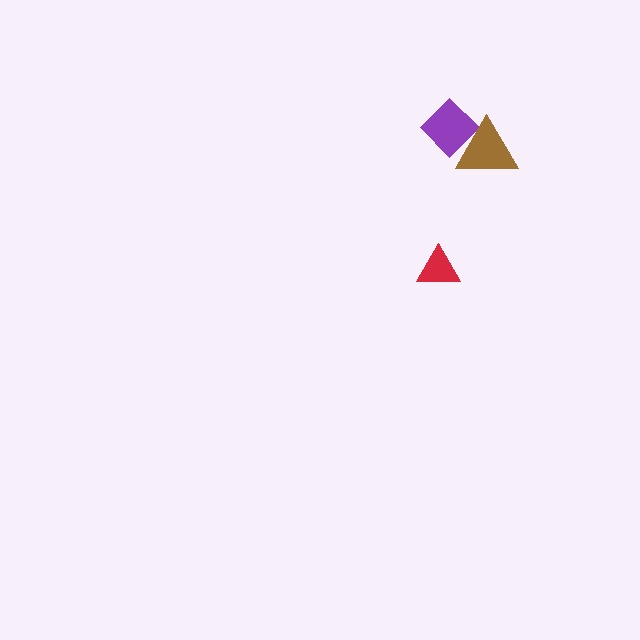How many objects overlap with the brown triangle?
1 object overlaps with the brown triangle.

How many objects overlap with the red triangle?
0 objects overlap with the red triangle.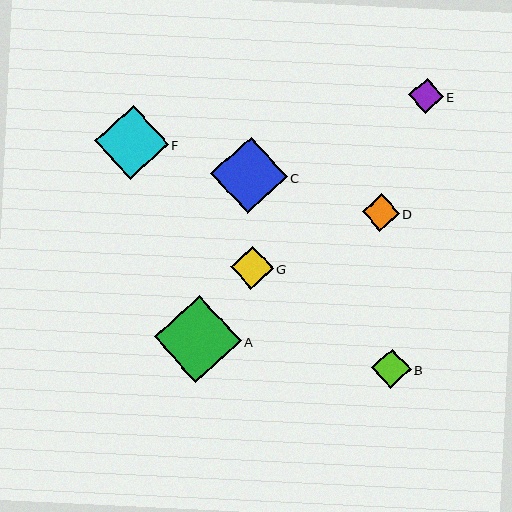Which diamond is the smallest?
Diamond E is the smallest with a size of approximately 34 pixels.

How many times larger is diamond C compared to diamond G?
Diamond C is approximately 1.8 times the size of diamond G.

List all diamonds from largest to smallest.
From largest to smallest: A, C, F, G, B, D, E.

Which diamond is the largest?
Diamond A is the largest with a size of approximately 87 pixels.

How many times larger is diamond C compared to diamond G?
Diamond C is approximately 1.8 times the size of diamond G.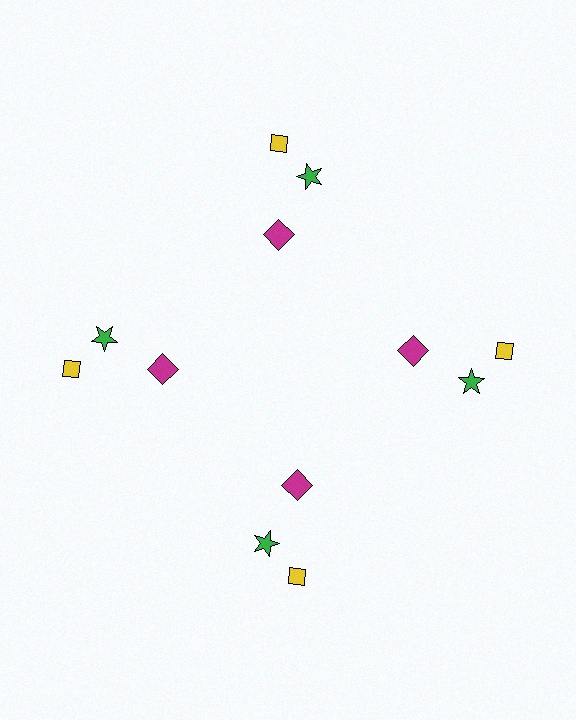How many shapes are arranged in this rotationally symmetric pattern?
There are 12 shapes, arranged in 4 groups of 3.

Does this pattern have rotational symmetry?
Yes, this pattern has 4-fold rotational symmetry. It looks the same after rotating 90 degrees around the center.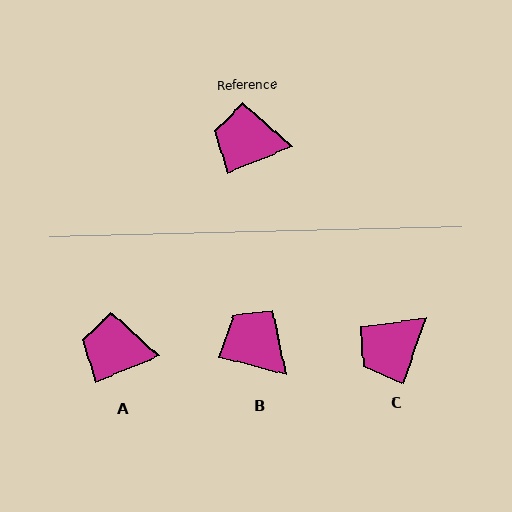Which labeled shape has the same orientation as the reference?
A.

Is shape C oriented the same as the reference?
No, it is off by about 50 degrees.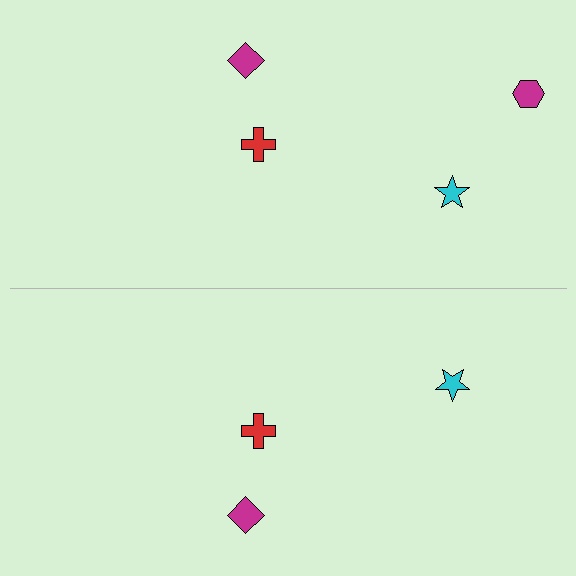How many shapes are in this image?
There are 7 shapes in this image.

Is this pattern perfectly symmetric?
No, the pattern is not perfectly symmetric. A magenta hexagon is missing from the bottom side.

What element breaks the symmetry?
A magenta hexagon is missing from the bottom side.